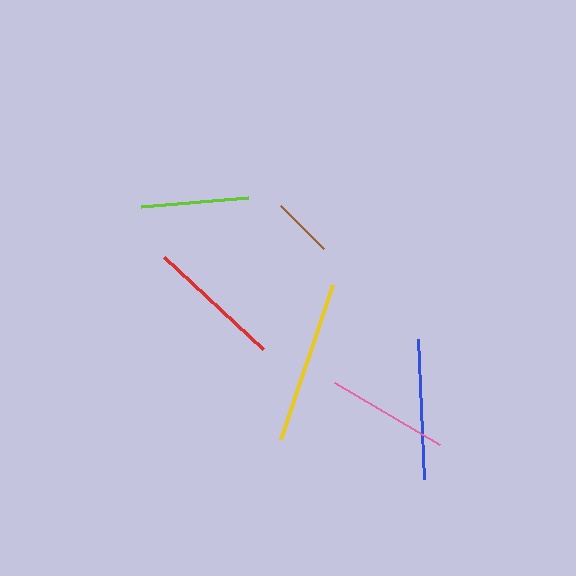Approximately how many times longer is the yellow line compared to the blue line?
The yellow line is approximately 1.2 times the length of the blue line.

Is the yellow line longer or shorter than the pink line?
The yellow line is longer than the pink line.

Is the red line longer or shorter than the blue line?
The blue line is longer than the red line.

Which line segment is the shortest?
The brown line is the shortest at approximately 61 pixels.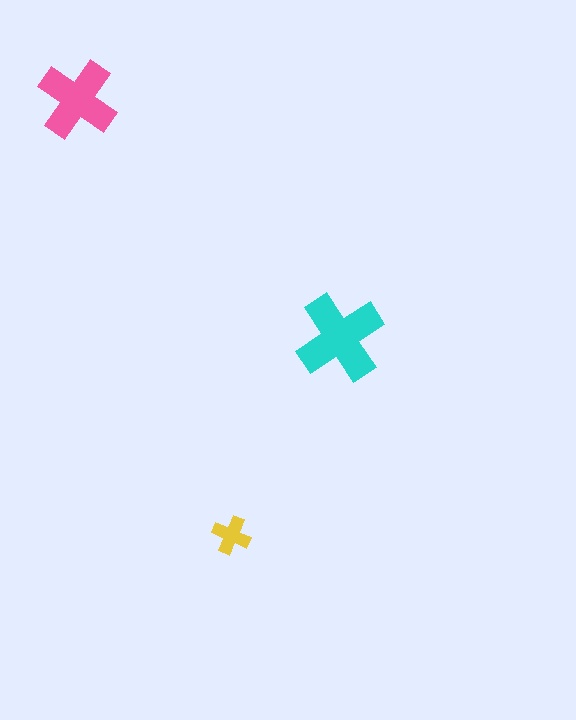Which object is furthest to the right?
The cyan cross is rightmost.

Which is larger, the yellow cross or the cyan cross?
The cyan one.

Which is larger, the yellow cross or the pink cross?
The pink one.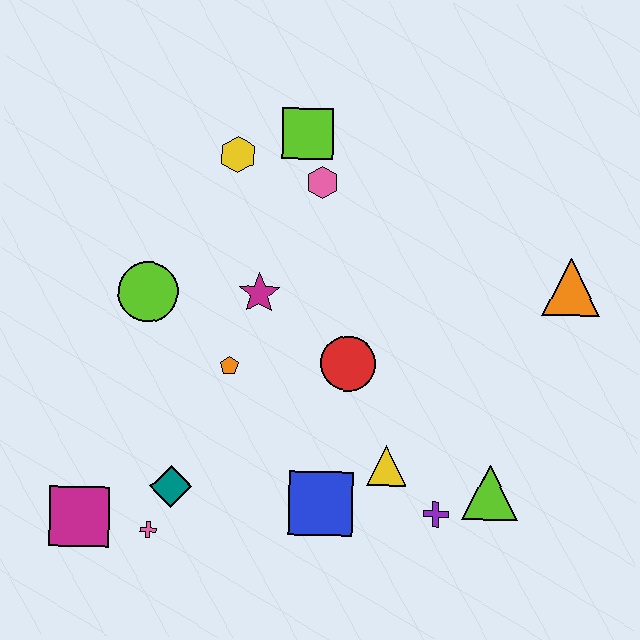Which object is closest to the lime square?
The pink hexagon is closest to the lime square.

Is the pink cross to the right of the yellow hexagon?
No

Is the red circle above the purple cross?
Yes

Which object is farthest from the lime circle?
The orange triangle is farthest from the lime circle.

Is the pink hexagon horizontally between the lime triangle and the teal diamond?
Yes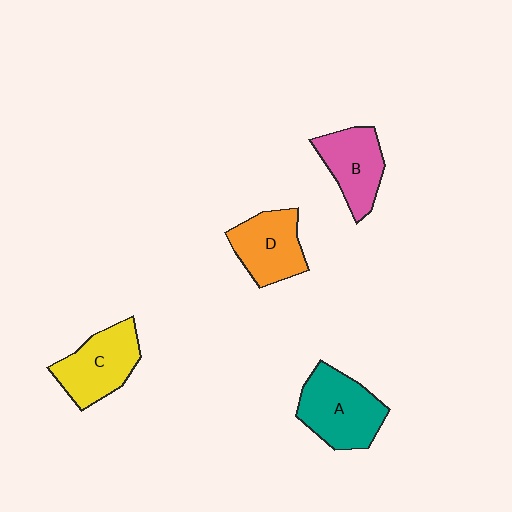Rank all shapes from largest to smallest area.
From largest to smallest: A (teal), C (yellow), D (orange), B (pink).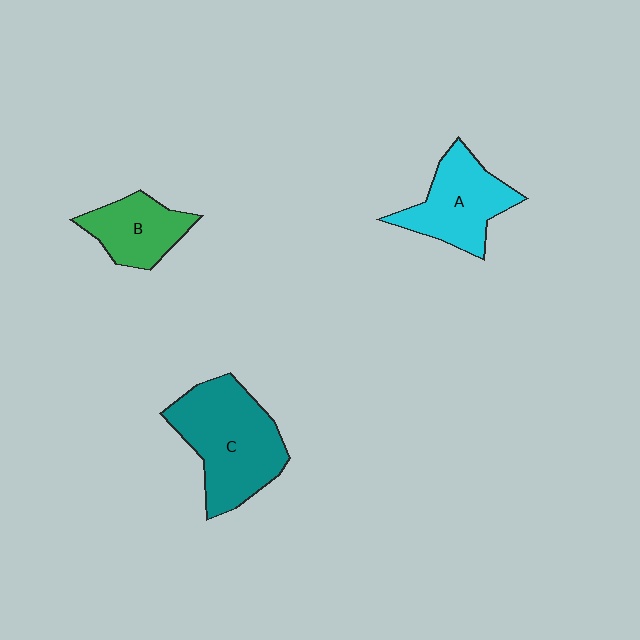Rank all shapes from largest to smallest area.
From largest to smallest: C (teal), A (cyan), B (green).